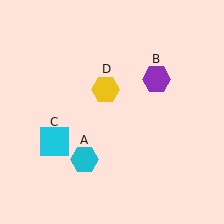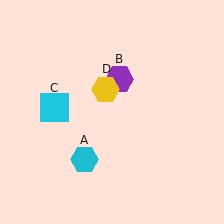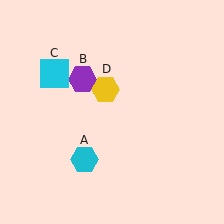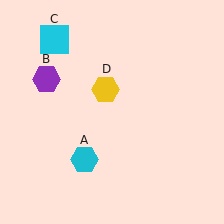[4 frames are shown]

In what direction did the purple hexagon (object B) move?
The purple hexagon (object B) moved left.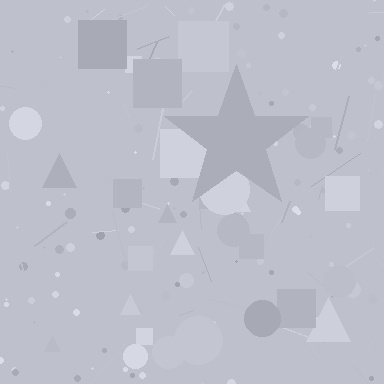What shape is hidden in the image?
A star is hidden in the image.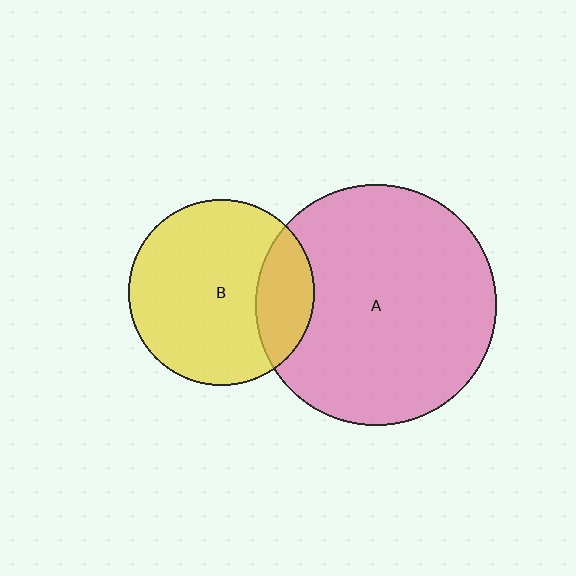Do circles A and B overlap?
Yes.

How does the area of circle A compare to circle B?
Approximately 1.7 times.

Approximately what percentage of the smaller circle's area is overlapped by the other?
Approximately 20%.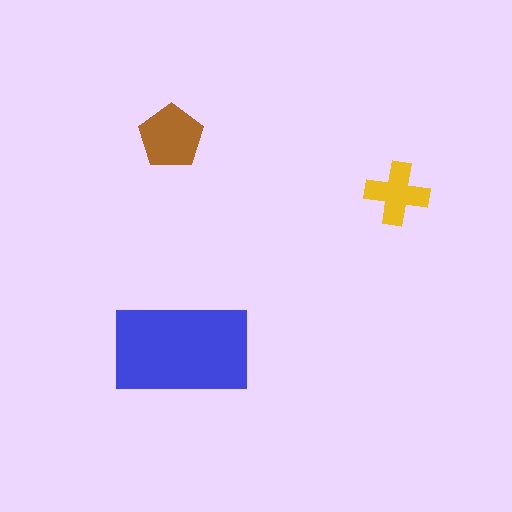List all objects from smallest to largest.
The yellow cross, the brown pentagon, the blue rectangle.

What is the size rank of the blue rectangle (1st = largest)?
1st.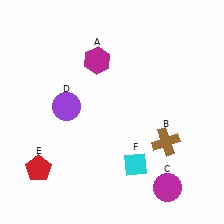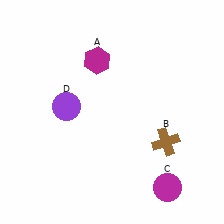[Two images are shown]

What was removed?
The red pentagon (E), the cyan diamond (F) were removed in Image 2.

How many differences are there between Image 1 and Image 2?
There are 2 differences between the two images.